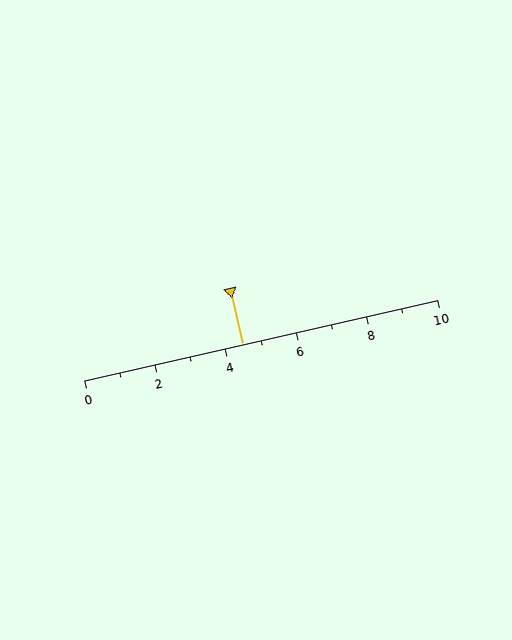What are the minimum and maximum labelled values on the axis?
The axis runs from 0 to 10.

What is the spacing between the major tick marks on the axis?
The major ticks are spaced 2 apart.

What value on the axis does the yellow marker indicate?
The marker indicates approximately 4.5.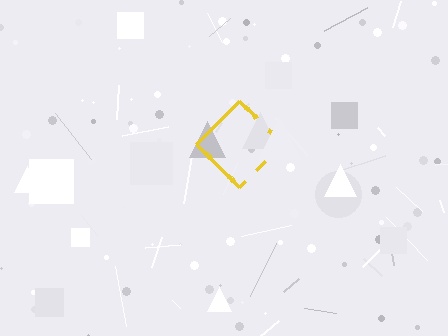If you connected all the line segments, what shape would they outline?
They would outline a diamond.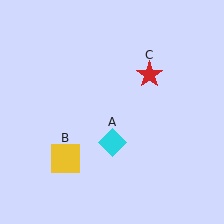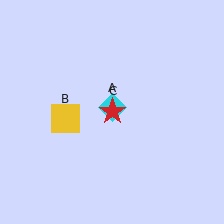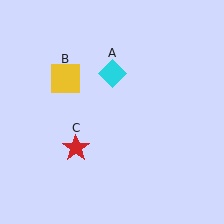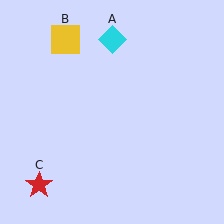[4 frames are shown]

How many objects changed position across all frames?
3 objects changed position: cyan diamond (object A), yellow square (object B), red star (object C).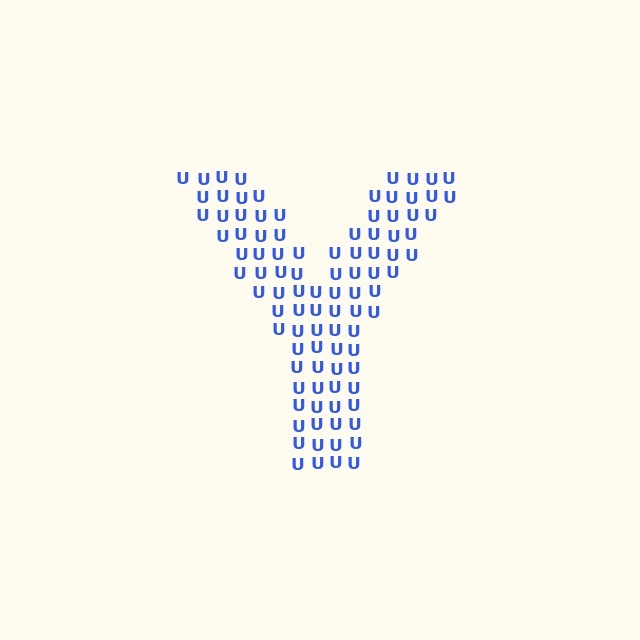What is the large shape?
The large shape is the letter Y.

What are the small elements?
The small elements are letter U's.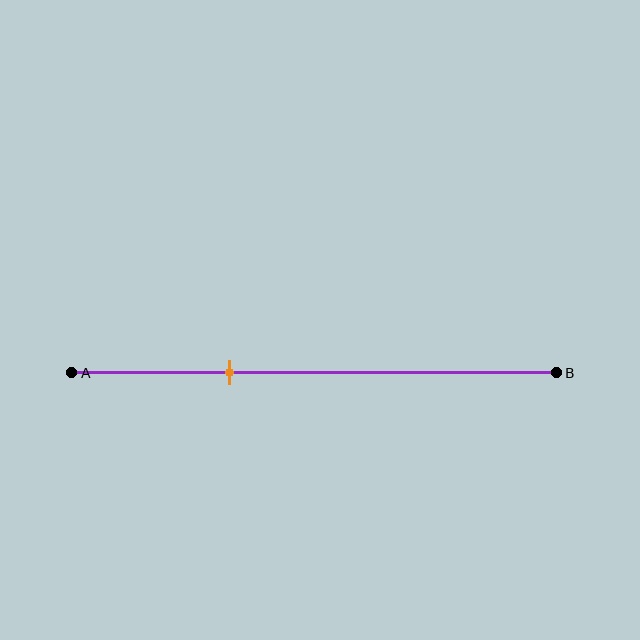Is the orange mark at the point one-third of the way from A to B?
Yes, the mark is approximately at the one-third point.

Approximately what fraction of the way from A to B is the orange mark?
The orange mark is approximately 30% of the way from A to B.